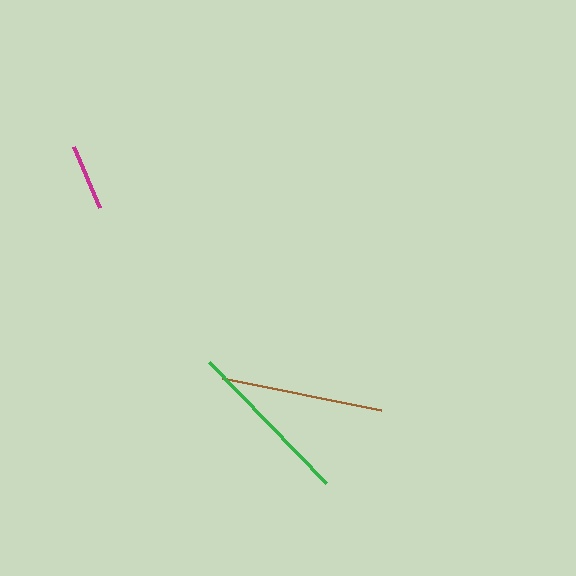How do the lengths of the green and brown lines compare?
The green and brown lines are approximately the same length.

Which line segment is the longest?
The green line is the longest at approximately 169 pixels.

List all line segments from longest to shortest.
From longest to shortest: green, brown, magenta.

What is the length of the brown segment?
The brown segment is approximately 162 pixels long.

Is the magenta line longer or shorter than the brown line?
The brown line is longer than the magenta line.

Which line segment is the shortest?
The magenta line is the shortest at approximately 66 pixels.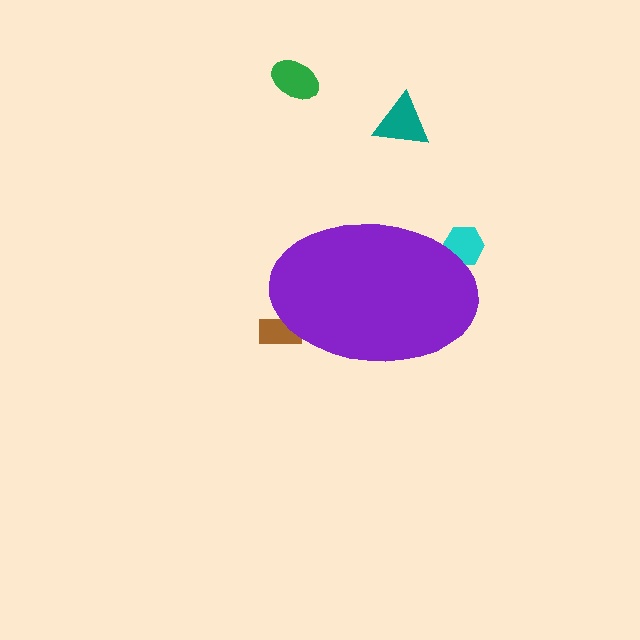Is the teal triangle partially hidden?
No, the teal triangle is fully visible.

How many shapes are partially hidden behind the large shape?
2 shapes are partially hidden.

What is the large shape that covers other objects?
A purple ellipse.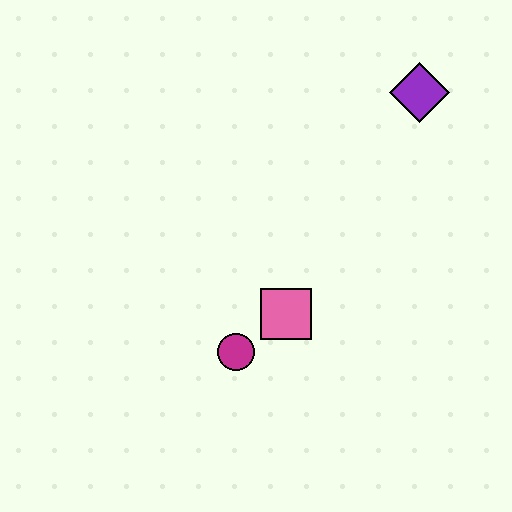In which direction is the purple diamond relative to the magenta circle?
The purple diamond is above the magenta circle.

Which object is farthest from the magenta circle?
The purple diamond is farthest from the magenta circle.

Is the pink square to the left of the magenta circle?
No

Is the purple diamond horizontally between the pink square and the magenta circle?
No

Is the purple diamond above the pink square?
Yes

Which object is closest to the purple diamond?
The pink square is closest to the purple diamond.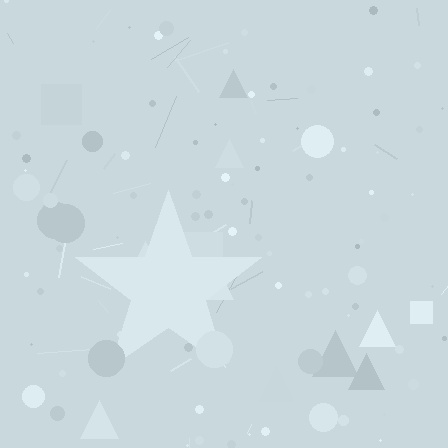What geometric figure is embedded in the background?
A star is embedded in the background.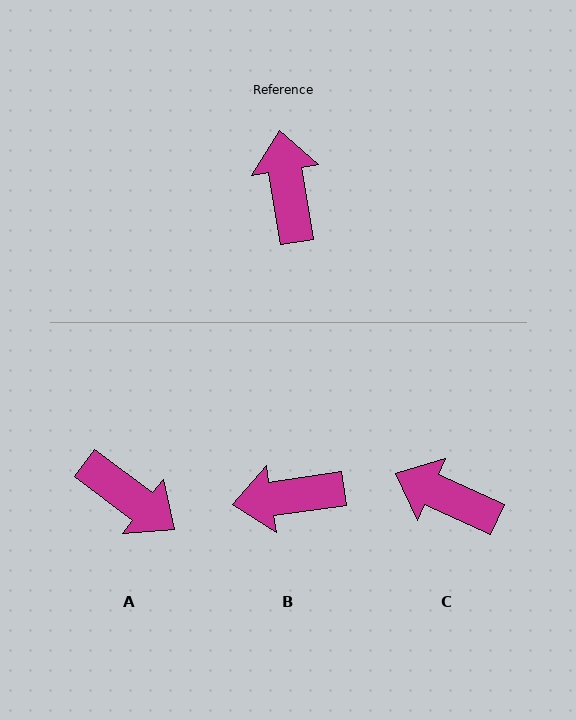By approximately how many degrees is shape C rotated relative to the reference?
Approximately 57 degrees counter-clockwise.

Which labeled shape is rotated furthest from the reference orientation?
A, about 136 degrees away.